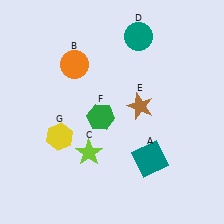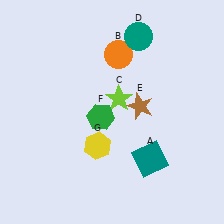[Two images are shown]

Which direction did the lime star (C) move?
The lime star (C) moved up.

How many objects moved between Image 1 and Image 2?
3 objects moved between the two images.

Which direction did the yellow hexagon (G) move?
The yellow hexagon (G) moved right.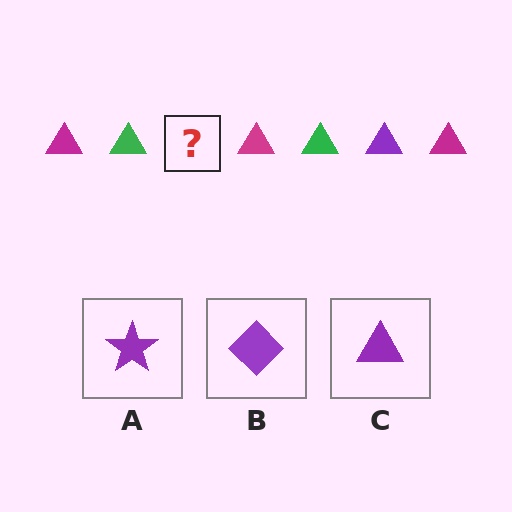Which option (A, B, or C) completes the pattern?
C.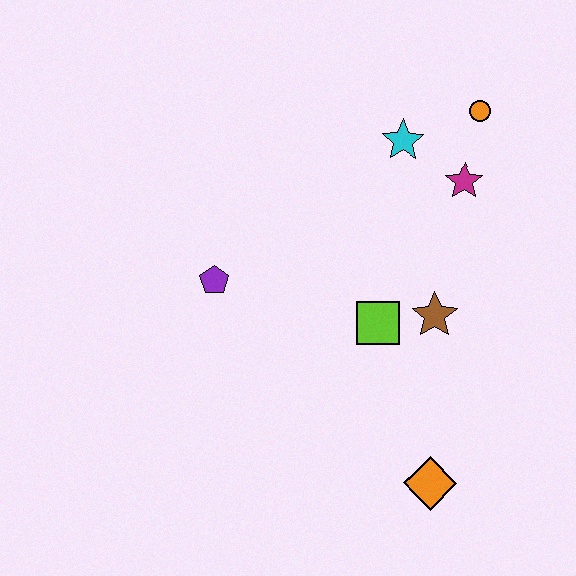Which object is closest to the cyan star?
The magenta star is closest to the cyan star.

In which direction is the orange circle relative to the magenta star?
The orange circle is above the magenta star.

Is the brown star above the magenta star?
No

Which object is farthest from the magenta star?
The orange diamond is farthest from the magenta star.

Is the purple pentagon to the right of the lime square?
No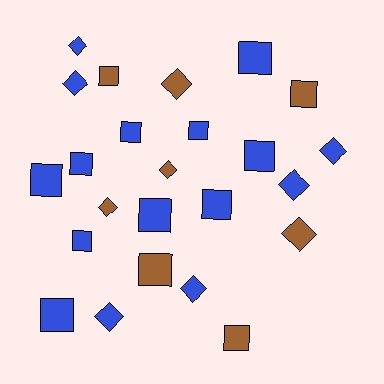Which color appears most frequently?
Blue, with 16 objects.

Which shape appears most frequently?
Square, with 14 objects.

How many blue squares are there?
There are 10 blue squares.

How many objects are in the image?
There are 24 objects.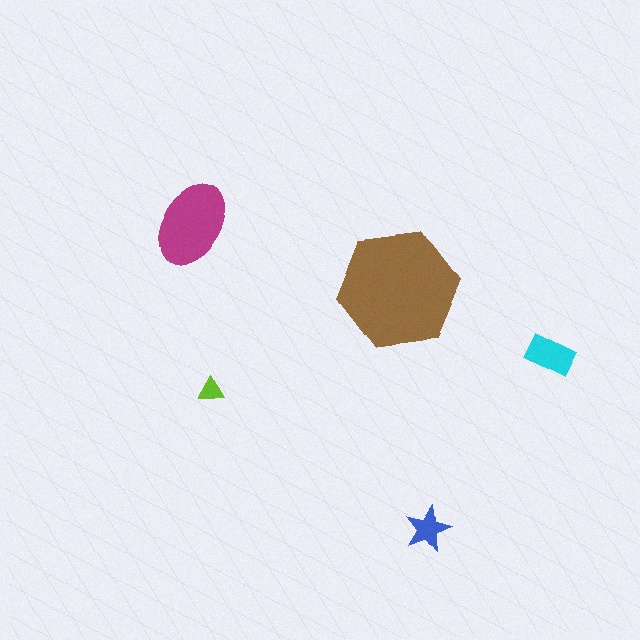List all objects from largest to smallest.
The brown hexagon, the magenta ellipse, the cyan rectangle, the blue star, the lime triangle.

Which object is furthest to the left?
The magenta ellipse is leftmost.